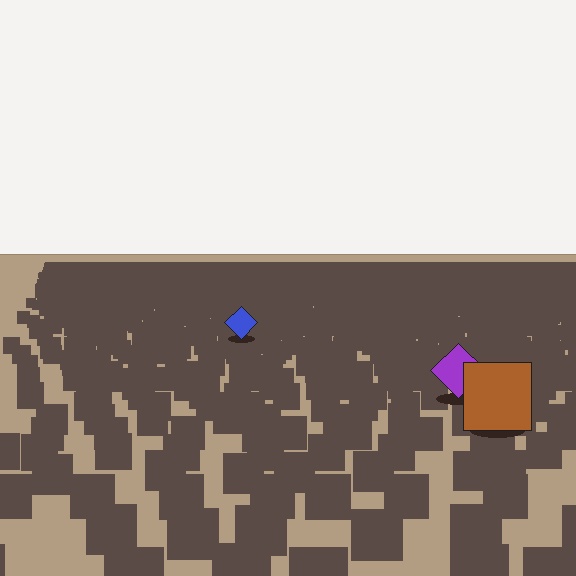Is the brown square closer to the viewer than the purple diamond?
Yes. The brown square is closer — you can tell from the texture gradient: the ground texture is coarser near it.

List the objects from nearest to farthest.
From nearest to farthest: the brown square, the purple diamond, the blue diamond.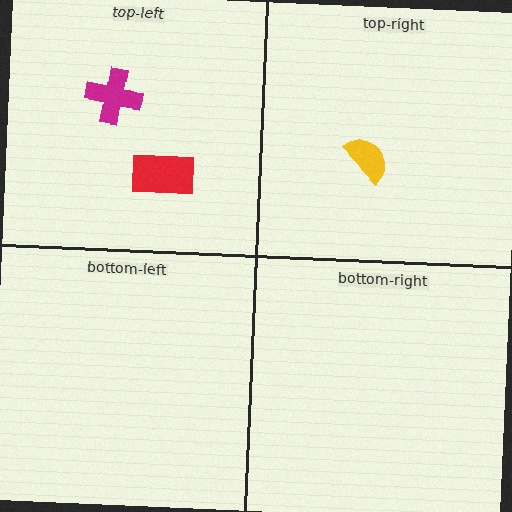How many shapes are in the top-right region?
1.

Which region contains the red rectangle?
The top-left region.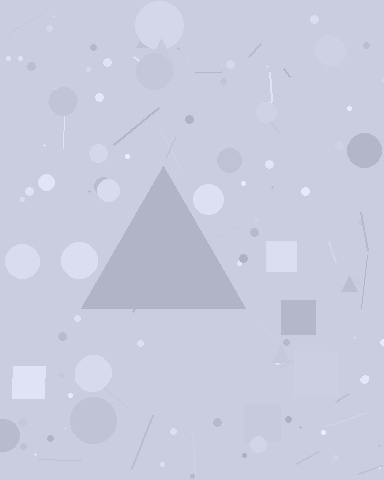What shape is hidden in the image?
A triangle is hidden in the image.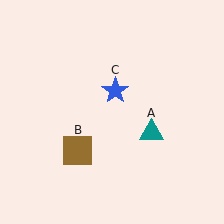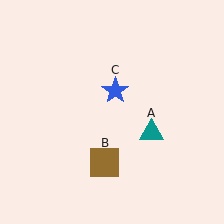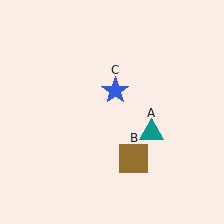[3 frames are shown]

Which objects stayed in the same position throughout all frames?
Teal triangle (object A) and blue star (object C) remained stationary.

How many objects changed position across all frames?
1 object changed position: brown square (object B).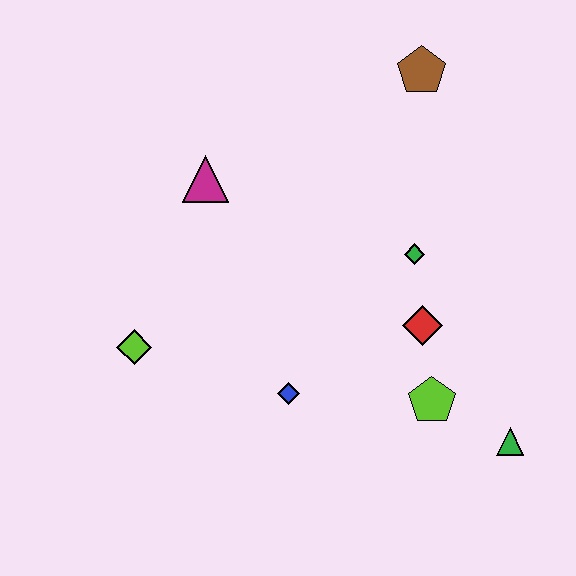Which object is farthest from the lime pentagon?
The brown pentagon is farthest from the lime pentagon.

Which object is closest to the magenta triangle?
The lime diamond is closest to the magenta triangle.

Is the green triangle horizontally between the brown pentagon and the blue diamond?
No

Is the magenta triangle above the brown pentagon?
No